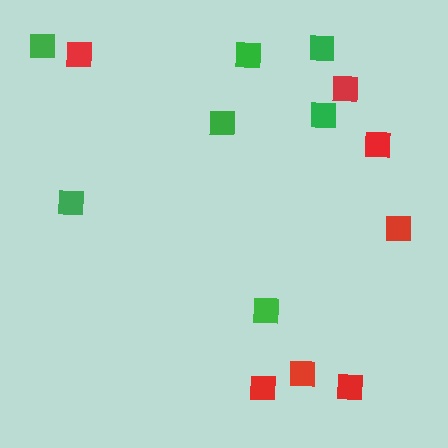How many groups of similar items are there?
There are 2 groups: one group of red squares (7) and one group of green squares (7).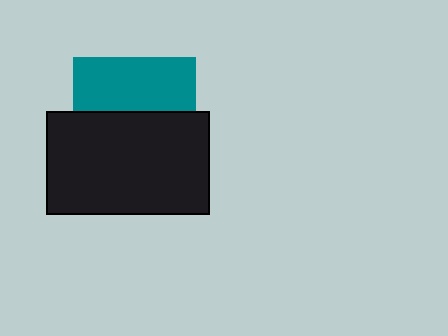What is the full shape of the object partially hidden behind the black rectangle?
The partially hidden object is a teal square.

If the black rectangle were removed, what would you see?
You would see the complete teal square.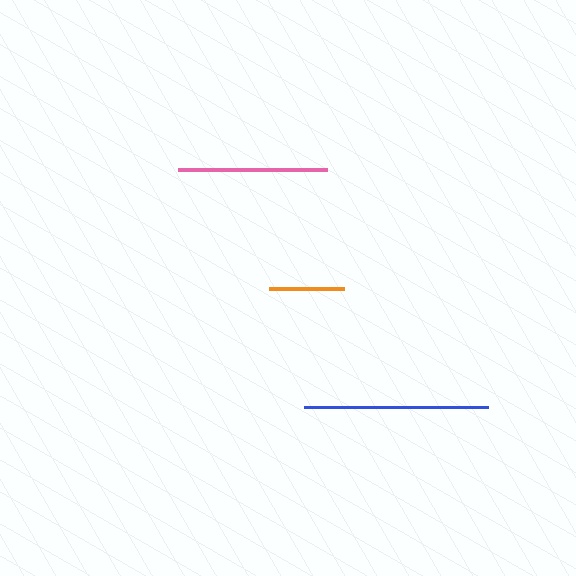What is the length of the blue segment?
The blue segment is approximately 185 pixels long.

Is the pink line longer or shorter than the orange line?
The pink line is longer than the orange line.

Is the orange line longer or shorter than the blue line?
The blue line is longer than the orange line.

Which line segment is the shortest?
The orange line is the shortest at approximately 75 pixels.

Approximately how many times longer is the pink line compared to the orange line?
The pink line is approximately 2.0 times the length of the orange line.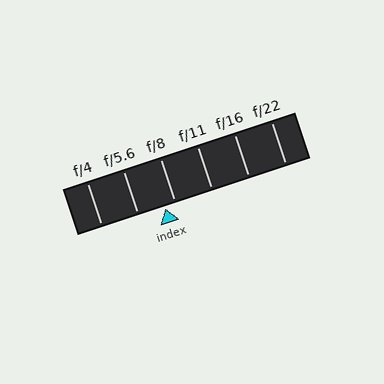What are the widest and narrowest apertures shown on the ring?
The widest aperture shown is f/4 and the narrowest is f/22.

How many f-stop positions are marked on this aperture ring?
There are 6 f-stop positions marked.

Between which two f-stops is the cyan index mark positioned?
The index mark is between f/5.6 and f/8.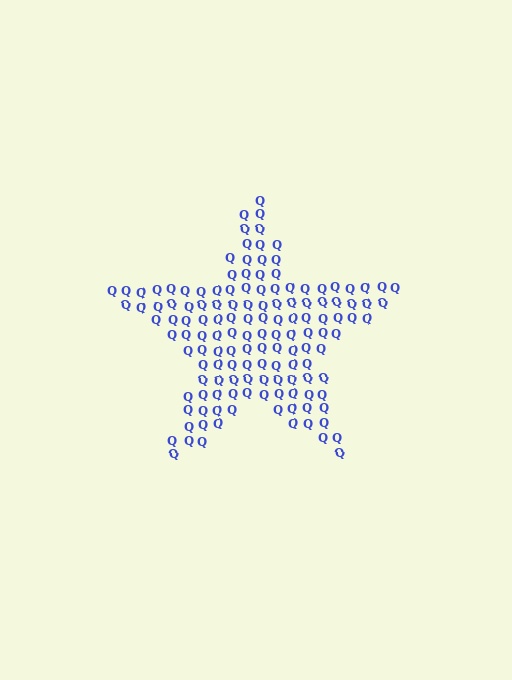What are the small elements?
The small elements are letter Q's.